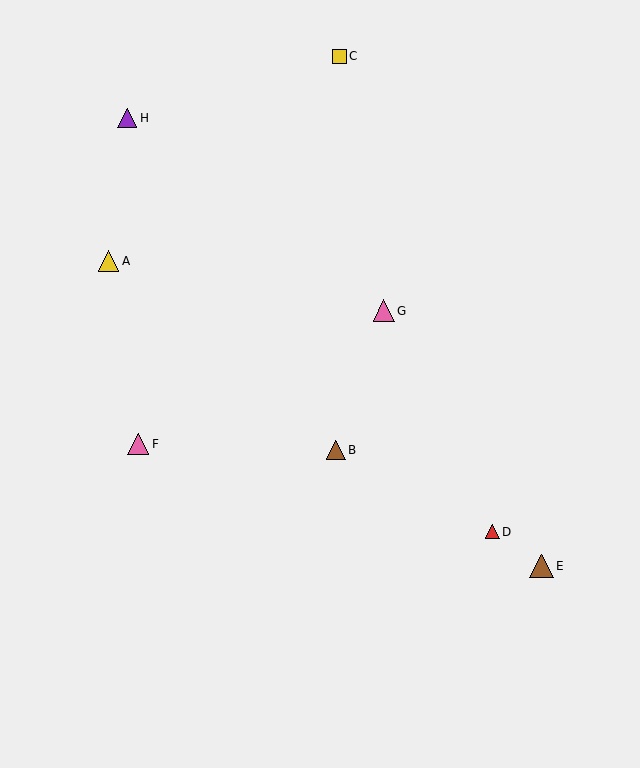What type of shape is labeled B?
Shape B is a brown triangle.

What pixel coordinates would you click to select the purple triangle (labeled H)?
Click at (127, 118) to select the purple triangle H.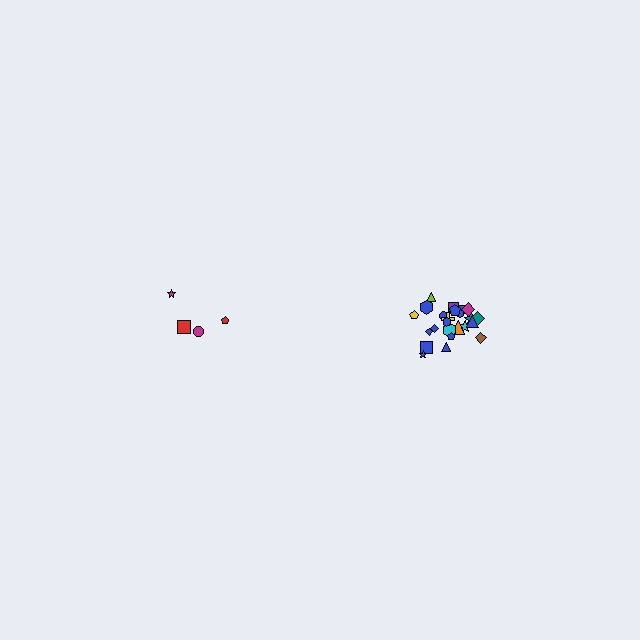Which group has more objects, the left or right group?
The right group.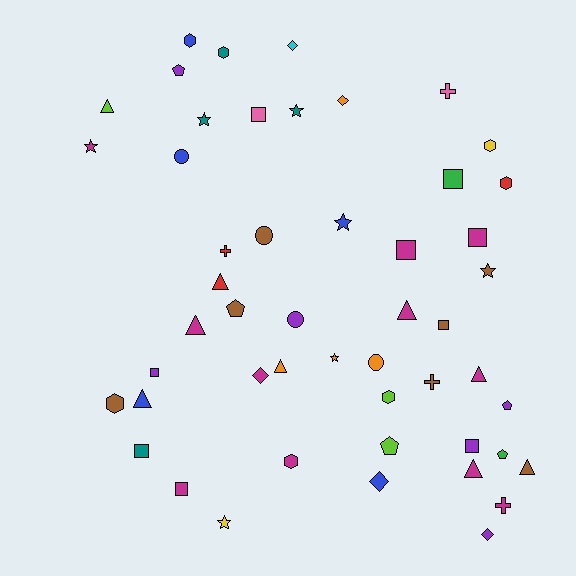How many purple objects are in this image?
There are 6 purple objects.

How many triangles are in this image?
There are 9 triangles.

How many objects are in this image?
There are 50 objects.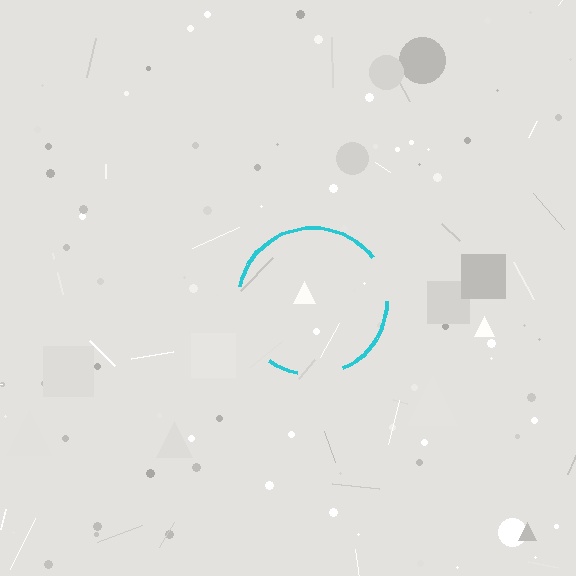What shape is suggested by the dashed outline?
The dashed outline suggests a circle.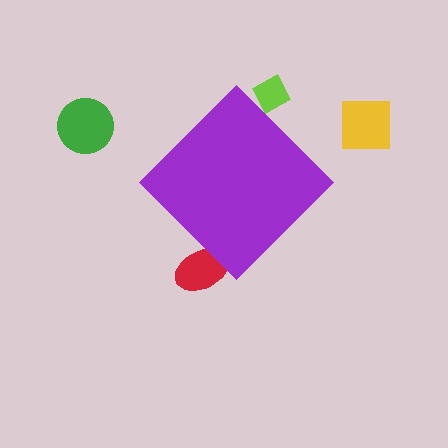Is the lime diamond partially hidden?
Yes, the lime diamond is partially hidden behind the purple diamond.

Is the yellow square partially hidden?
No, the yellow square is fully visible.